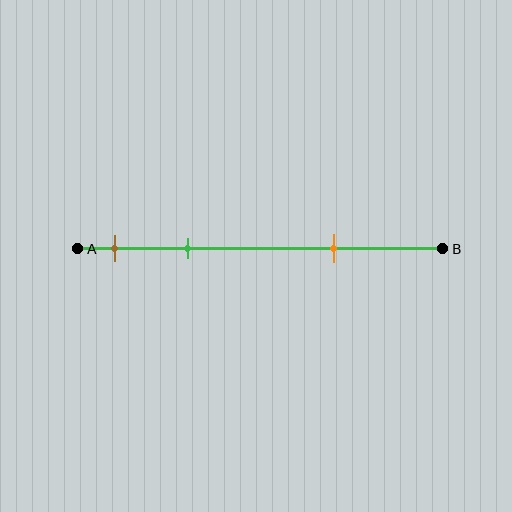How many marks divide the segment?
There are 3 marks dividing the segment.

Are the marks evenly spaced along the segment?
No, the marks are not evenly spaced.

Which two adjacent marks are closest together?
The brown and green marks are the closest adjacent pair.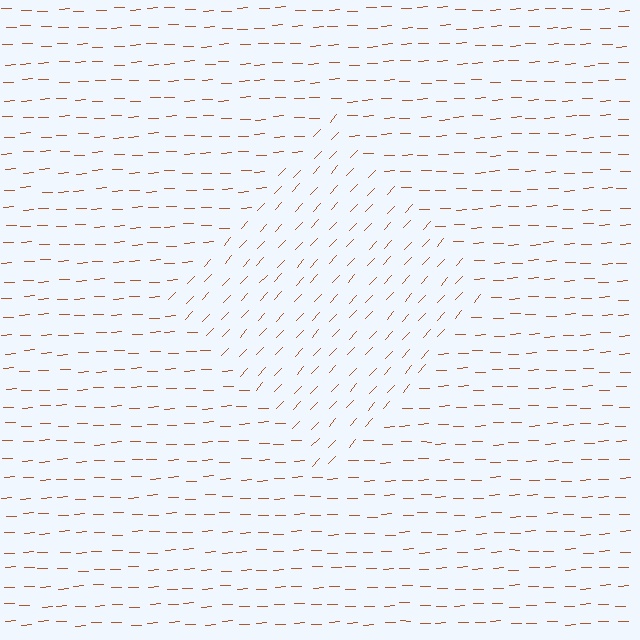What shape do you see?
I see a diamond.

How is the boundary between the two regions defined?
The boundary is defined purely by a change in line orientation (approximately 45 degrees difference). All lines are the same color and thickness.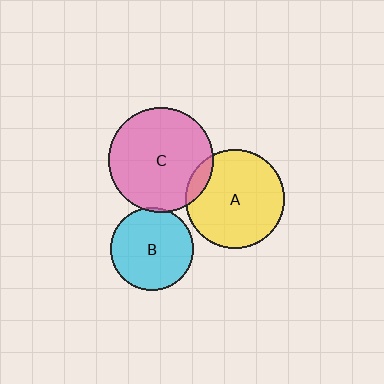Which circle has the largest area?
Circle C (pink).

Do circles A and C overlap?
Yes.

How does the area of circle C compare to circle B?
Approximately 1.6 times.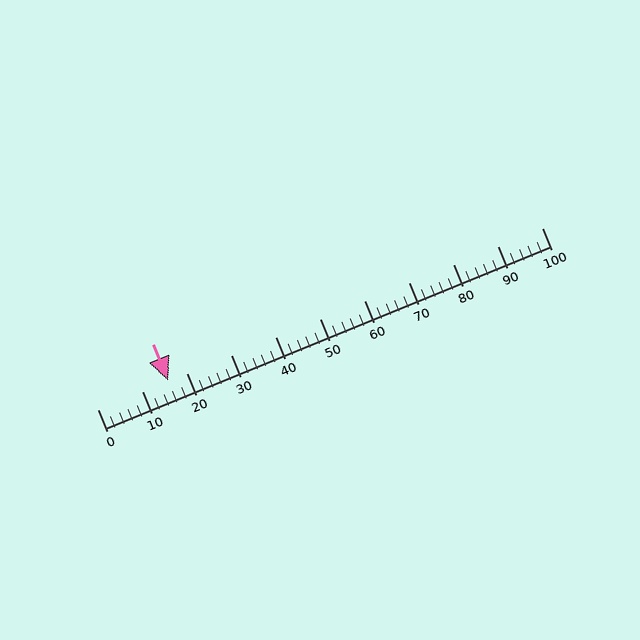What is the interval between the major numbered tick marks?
The major tick marks are spaced 10 units apart.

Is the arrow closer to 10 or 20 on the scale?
The arrow is closer to 20.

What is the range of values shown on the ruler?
The ruler shows values from 0 to 100.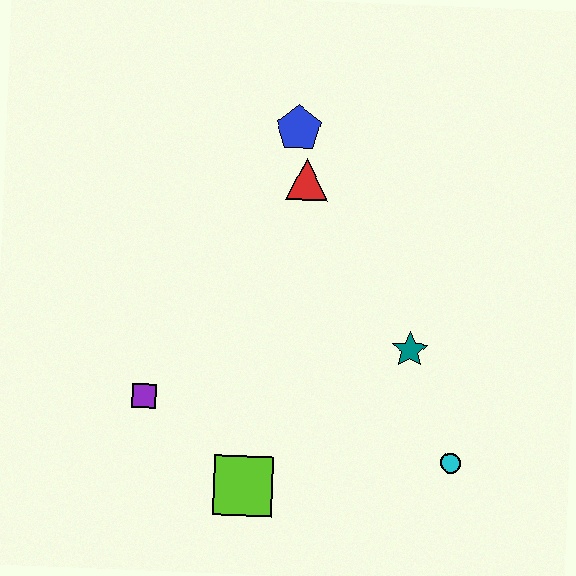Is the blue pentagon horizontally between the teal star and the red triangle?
No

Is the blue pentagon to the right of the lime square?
Yes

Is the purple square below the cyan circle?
No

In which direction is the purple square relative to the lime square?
The purple square is to the left of the lime square.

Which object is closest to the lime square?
The purple square is closest to the lime square.